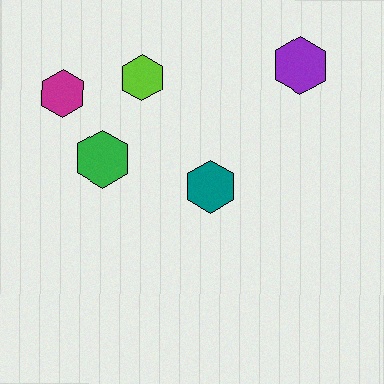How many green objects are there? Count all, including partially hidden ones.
There is 1 green object.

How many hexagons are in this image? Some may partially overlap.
There are 5 hexagons.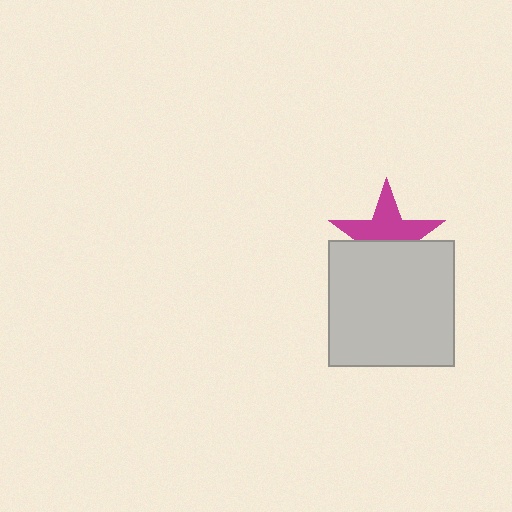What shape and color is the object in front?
The object in front is a light gray square.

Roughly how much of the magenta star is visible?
About half of it is visible (roughly 54%).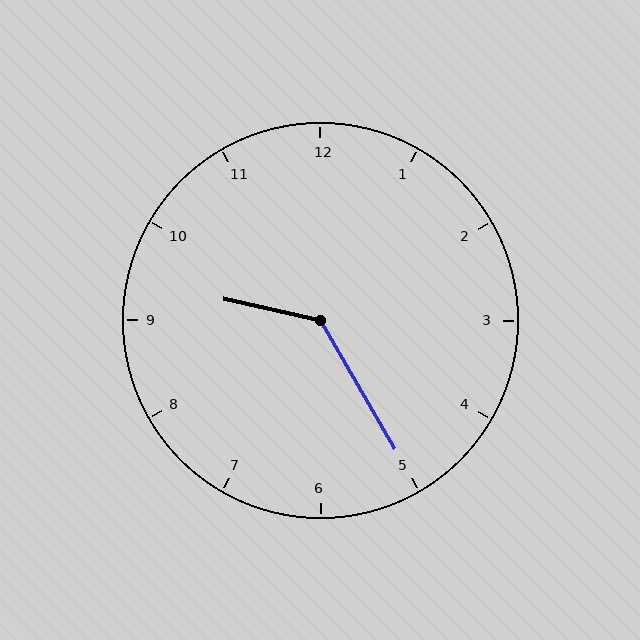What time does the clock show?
9:25.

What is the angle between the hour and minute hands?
Approximately 132 degrees.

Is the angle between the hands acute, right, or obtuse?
It is obtuse.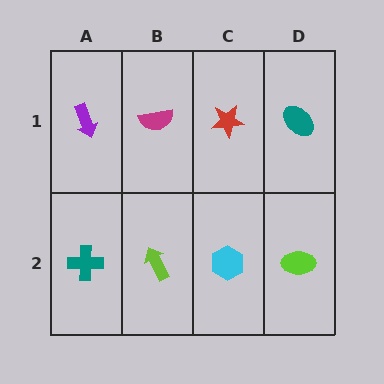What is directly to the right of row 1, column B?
A red star.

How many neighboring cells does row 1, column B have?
3.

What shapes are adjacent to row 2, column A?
A purple arrow (row 1, column A), a lime arrow (row 2, column B).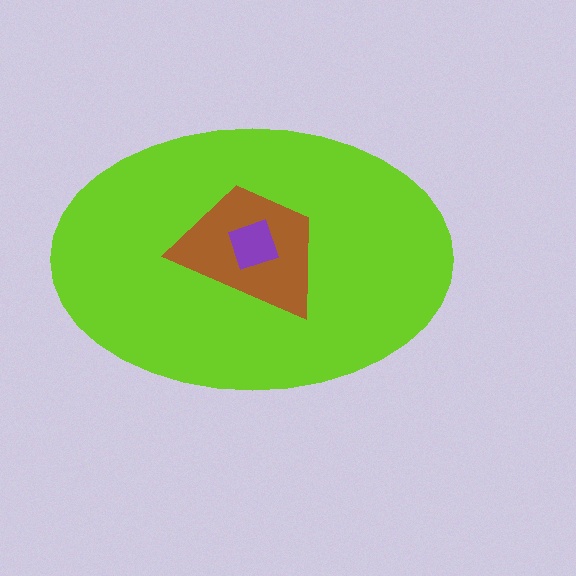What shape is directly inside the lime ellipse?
The brown trapezoid.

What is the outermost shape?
The lime ellipse.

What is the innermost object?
The purple square.